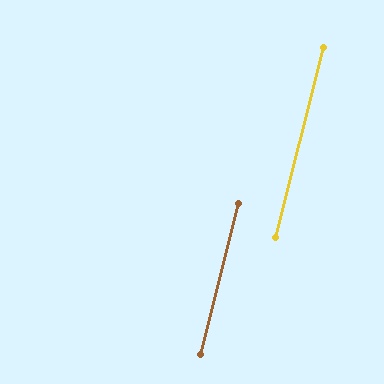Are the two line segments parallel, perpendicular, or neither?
Parallel — their directions differ by only 0.2°.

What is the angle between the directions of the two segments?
Approximately 0 degrees.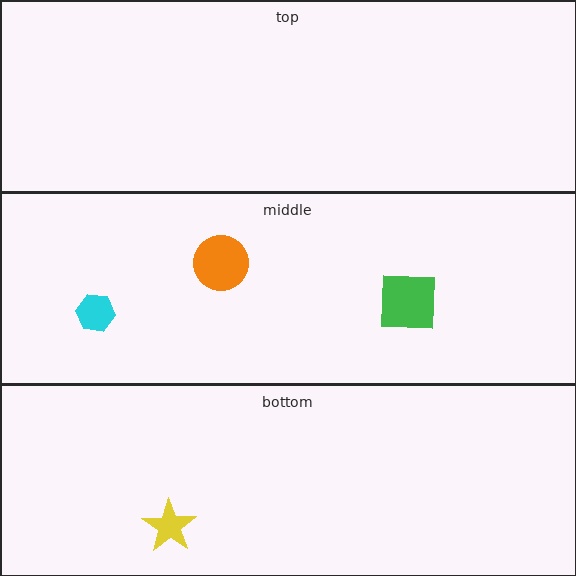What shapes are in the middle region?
The orange circle, the green square, the cyan hexagon.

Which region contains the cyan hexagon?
The middle region.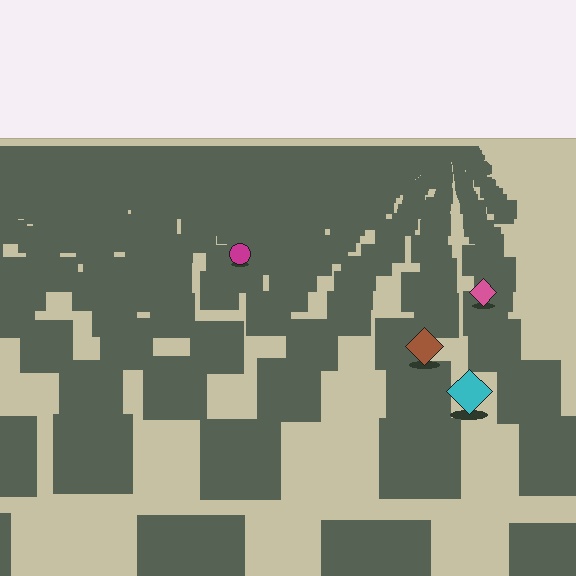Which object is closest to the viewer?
The cyan diamond is closest. The texture marks near it are larger and more spread out.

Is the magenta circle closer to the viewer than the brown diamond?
No. The brown diamond is closer — you can tell from the texture gradient: the ground texture is coarser near it.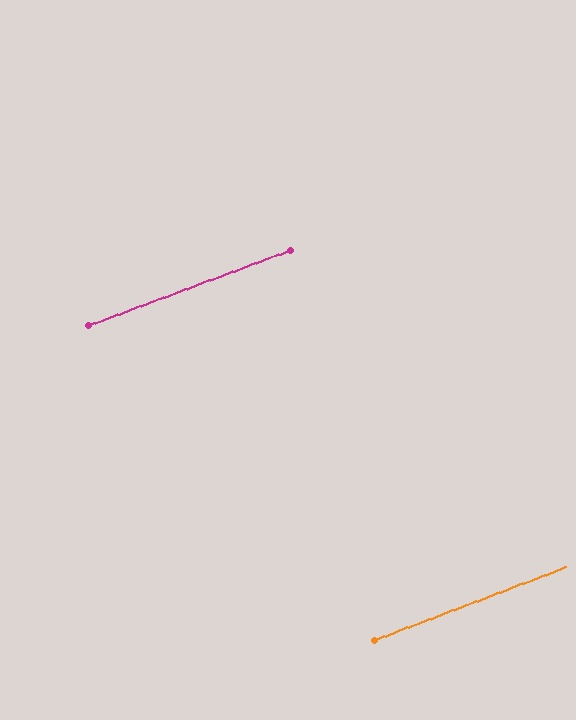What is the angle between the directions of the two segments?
Approximately 0 degrees.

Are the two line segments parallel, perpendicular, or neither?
Parallel — their directions differ by only 0.2°.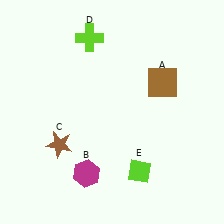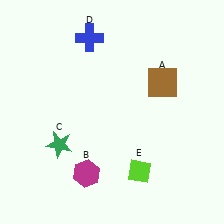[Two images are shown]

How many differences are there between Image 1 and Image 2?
There are 2 differences between the two images.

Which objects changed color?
C changed from brown to green. D changed from lime to blue.